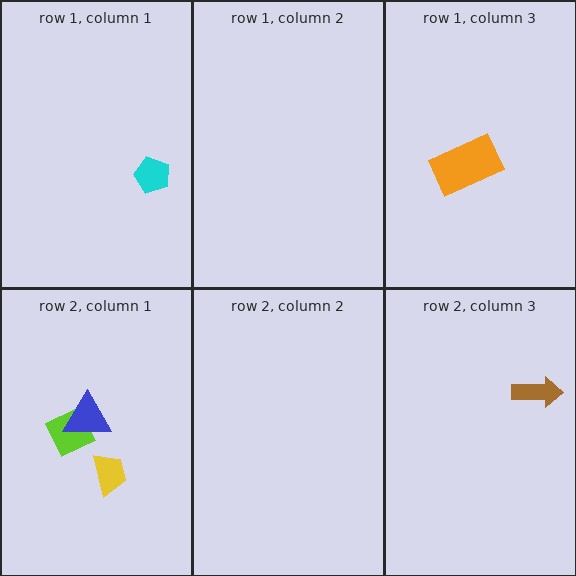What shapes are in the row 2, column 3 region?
The brown arrow.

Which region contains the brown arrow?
The row 2, column 3 region.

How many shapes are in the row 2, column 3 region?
1.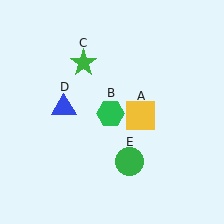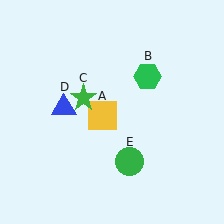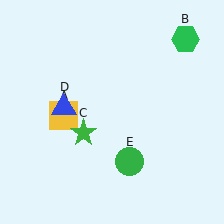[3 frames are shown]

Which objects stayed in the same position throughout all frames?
Blue triangle (object D) and green circle (object E) remained stationary.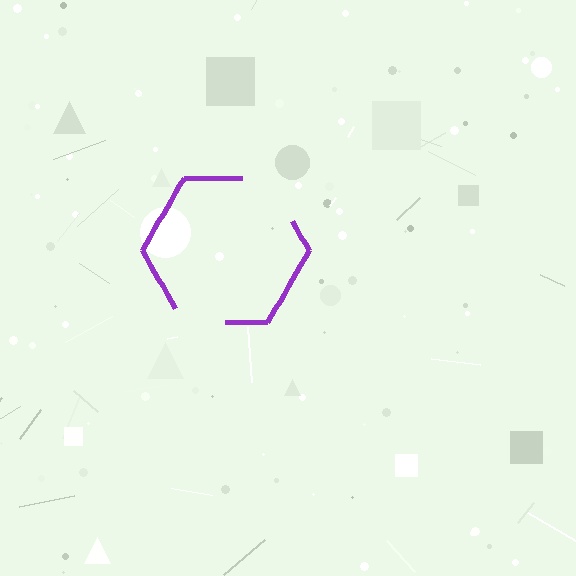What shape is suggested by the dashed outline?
The dashed outline suggests a hexagon.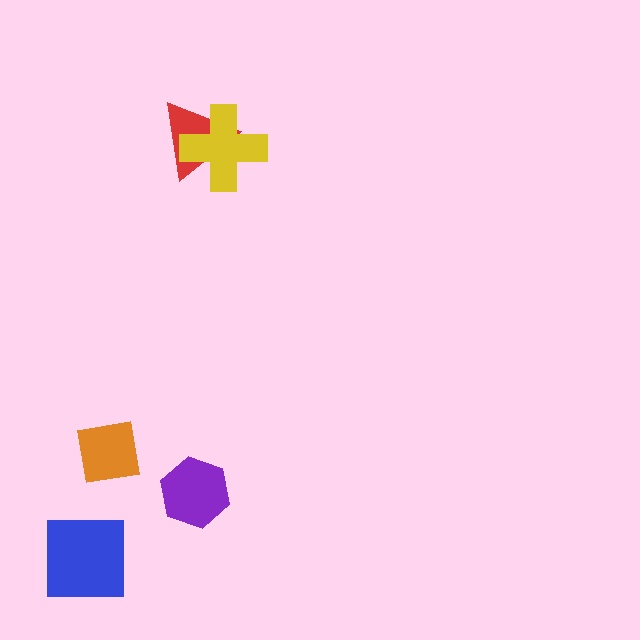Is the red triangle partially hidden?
Yes, it is partially covered by another shape.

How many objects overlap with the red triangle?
1 object overlaps with the red triangle.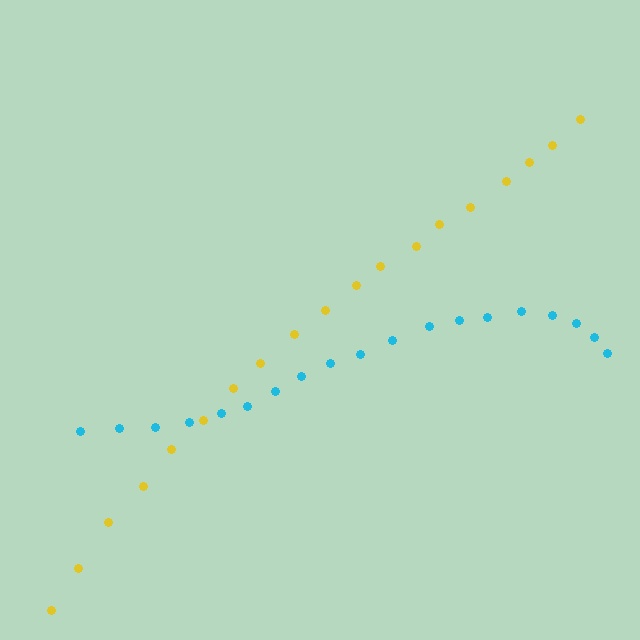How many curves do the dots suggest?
There are 2 distinct paths.